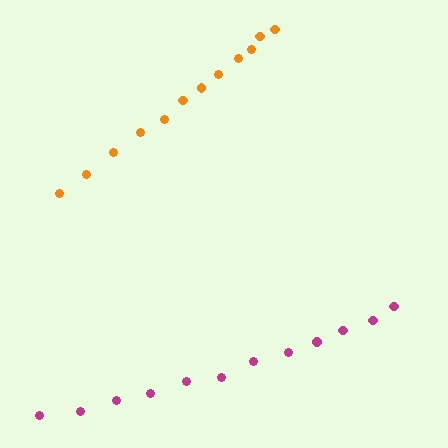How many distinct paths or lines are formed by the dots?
There are 2 distinct paths.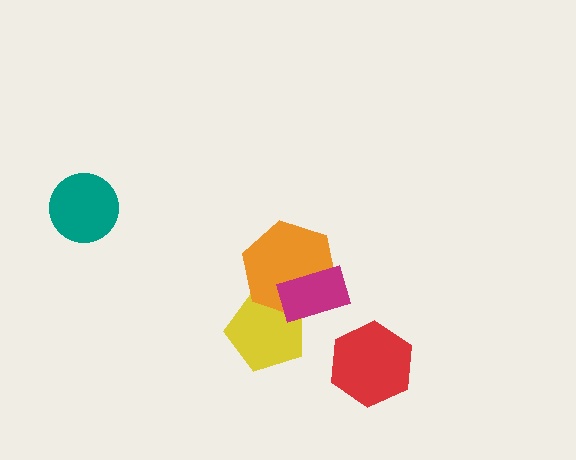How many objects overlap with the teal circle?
0 objects overlap with the teal circle.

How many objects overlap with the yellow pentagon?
2 objects overlap with the yellow pentagon.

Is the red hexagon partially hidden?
No, no other shape covers it.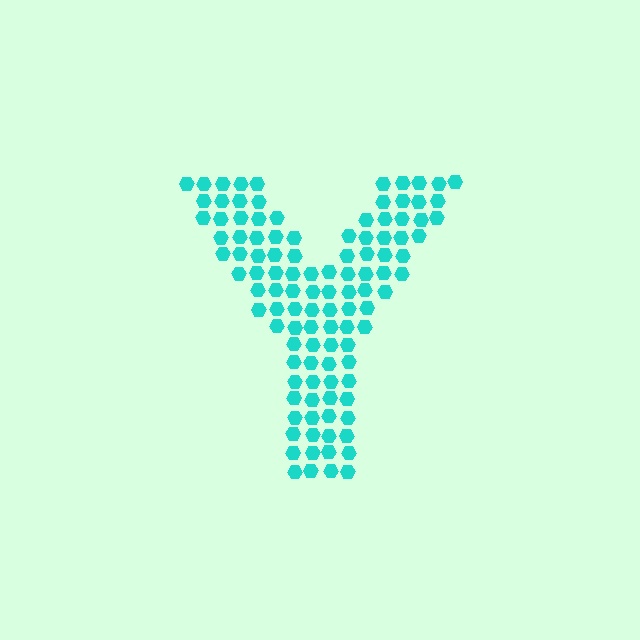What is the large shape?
The large shape is the letter Y.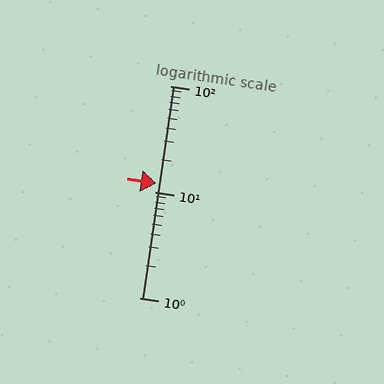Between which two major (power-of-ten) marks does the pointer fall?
The pointer is between 10 and 100.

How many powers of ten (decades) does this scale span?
The scale spans 2 decades, from 1 to 100.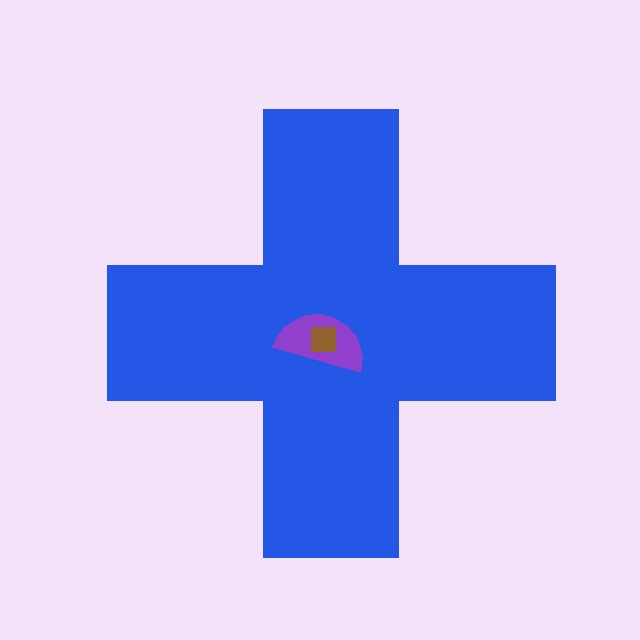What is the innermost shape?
The brown square.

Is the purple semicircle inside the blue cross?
Yes.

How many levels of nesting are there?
3.